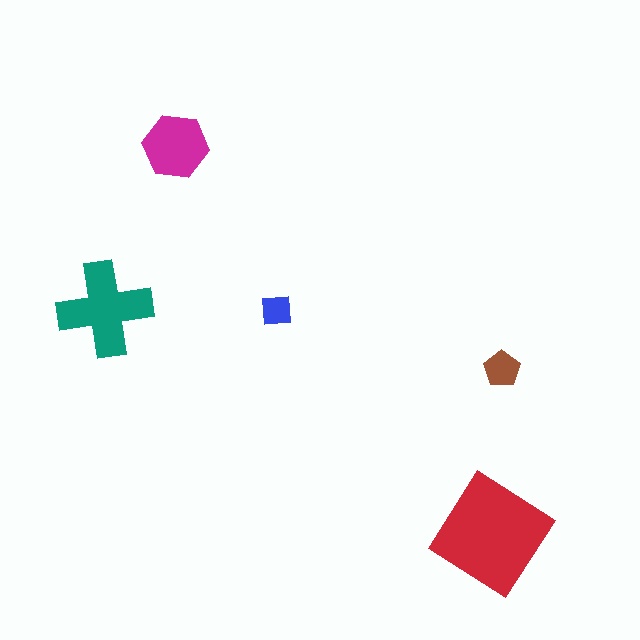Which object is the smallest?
The blue square.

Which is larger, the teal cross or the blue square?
The teal cross.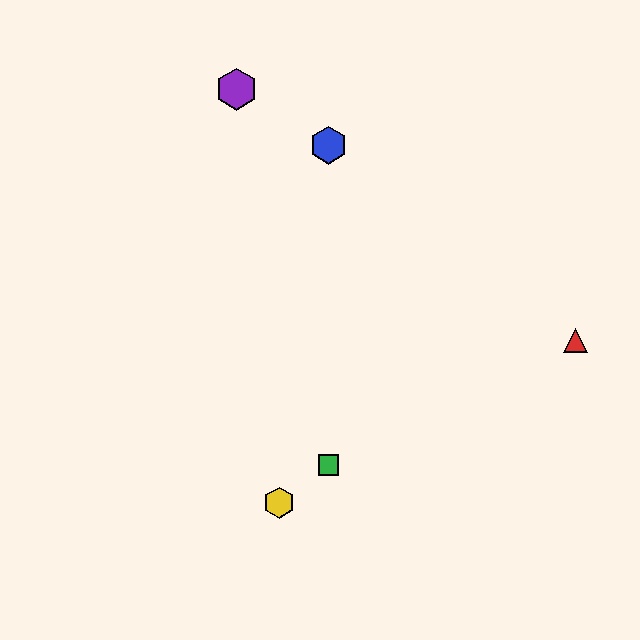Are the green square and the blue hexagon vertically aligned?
Yes, both are at x≈328.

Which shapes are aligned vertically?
The blue hexagon, the green square are aligned vertically.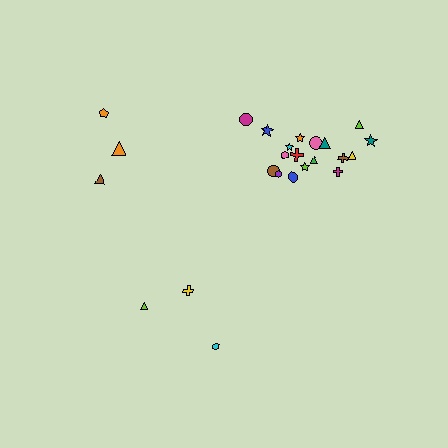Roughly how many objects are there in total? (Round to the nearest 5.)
Roughly 25 objects in total.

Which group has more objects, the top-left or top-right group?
The top-right group.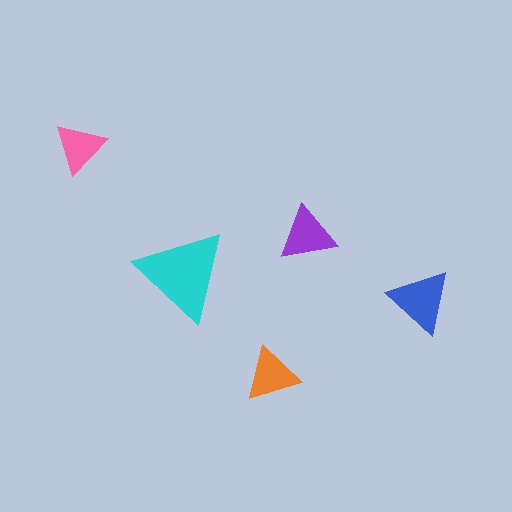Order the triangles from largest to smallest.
the cyan one, the blue one, the purple one, the orange one, the pink one.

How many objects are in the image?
There are 5 objects in the image.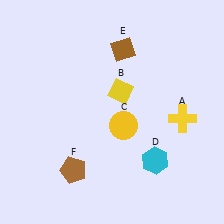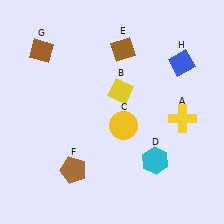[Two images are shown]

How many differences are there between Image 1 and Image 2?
There are 2 differences between the two images.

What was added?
A brown diamond (G), a blue diamond (H) were added in Image 2.